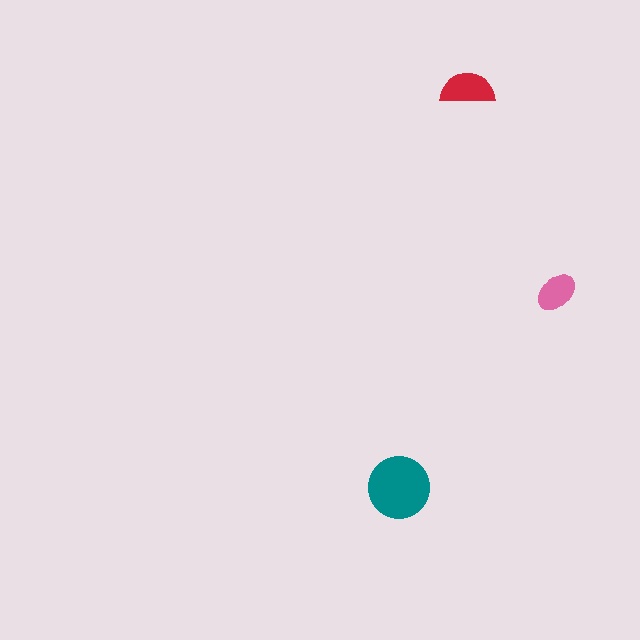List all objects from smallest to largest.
The pink ellipse, the red semicircle, the teal circle.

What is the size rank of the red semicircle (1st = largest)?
2nd.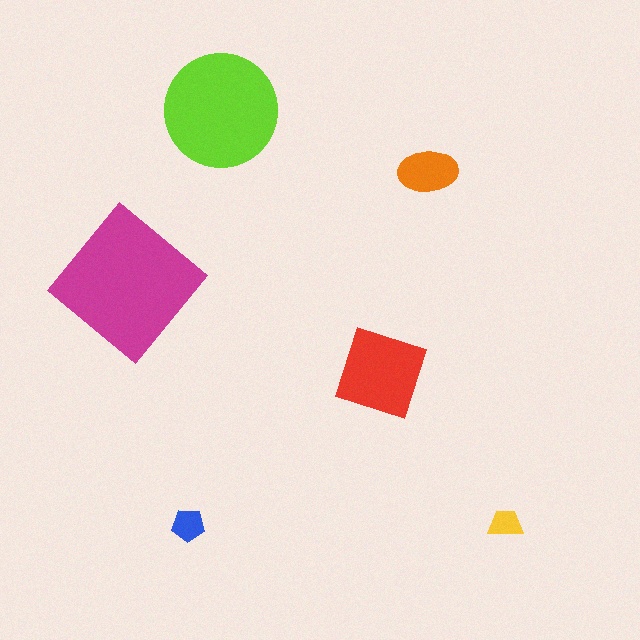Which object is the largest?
The magenta diamond.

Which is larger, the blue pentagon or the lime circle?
The lime circle.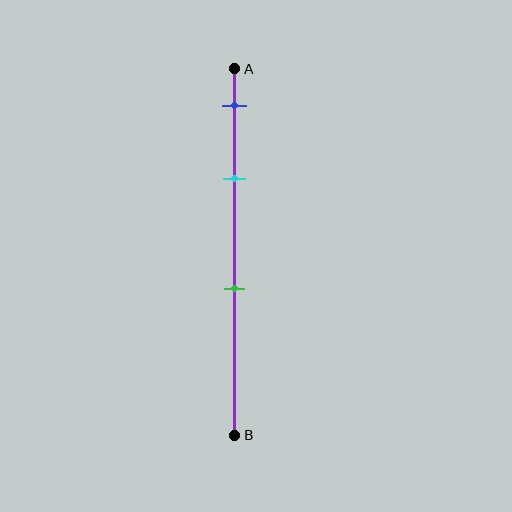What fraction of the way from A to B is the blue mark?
The blue mark is approximately 10% (0.1) of the way from A to B.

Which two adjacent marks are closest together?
The blue and cyan marks are the closest adjacent pair.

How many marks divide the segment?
There are 3 marks dividing the segment.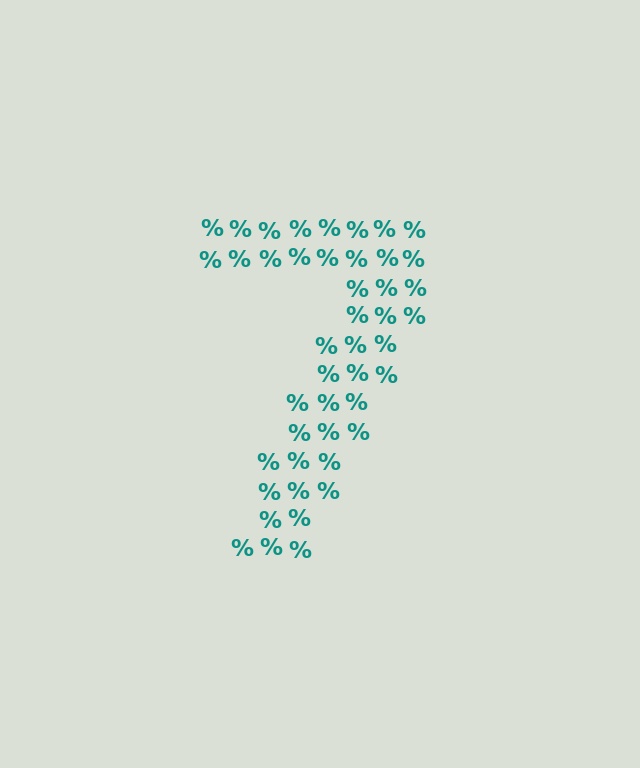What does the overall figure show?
The overall figure shows the digit 7.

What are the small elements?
The small elements are percent signs.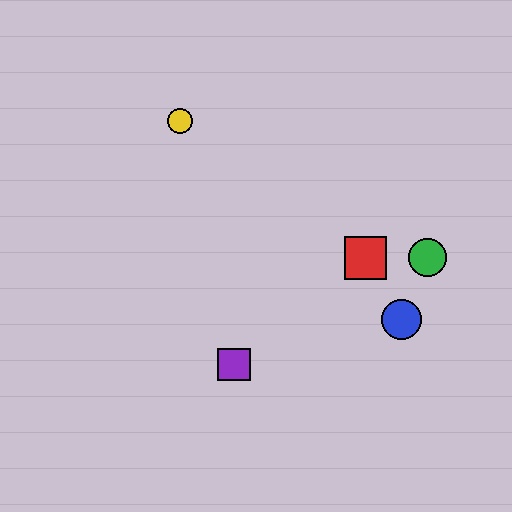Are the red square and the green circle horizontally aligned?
Yes, both are at y≈258.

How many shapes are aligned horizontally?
2 shapes (the red square, the green circle) are aligned horizontally.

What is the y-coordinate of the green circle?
The green circle is at y≈258.